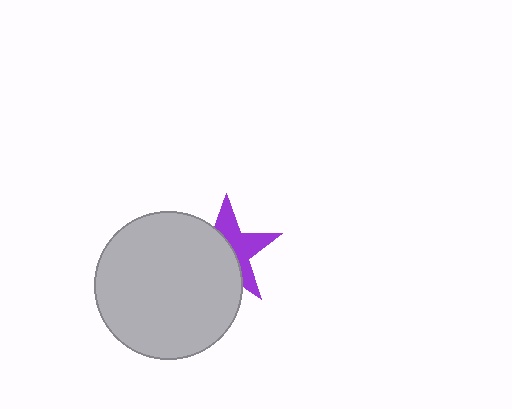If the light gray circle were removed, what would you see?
You would see the complete purple star.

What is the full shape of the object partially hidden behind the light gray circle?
The partially hidden object is a purple star.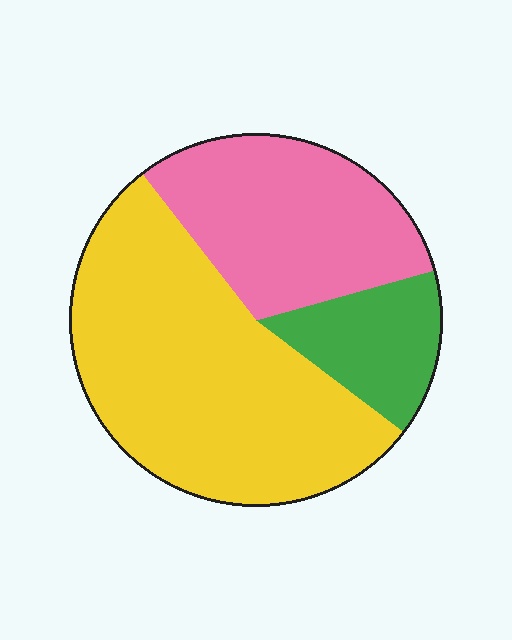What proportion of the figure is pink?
Pink takes up between a sixth and a third of the figure.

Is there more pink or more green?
Pink.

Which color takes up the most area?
Yellow, at roughly 55%.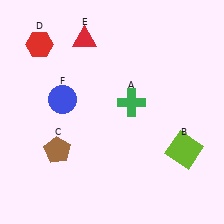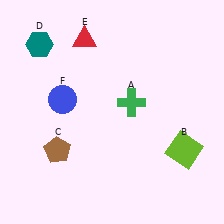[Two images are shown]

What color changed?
The hexagon (D) changed from red in Image 1 to teal in Image 2.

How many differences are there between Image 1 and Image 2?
There is 1 difference between the two images.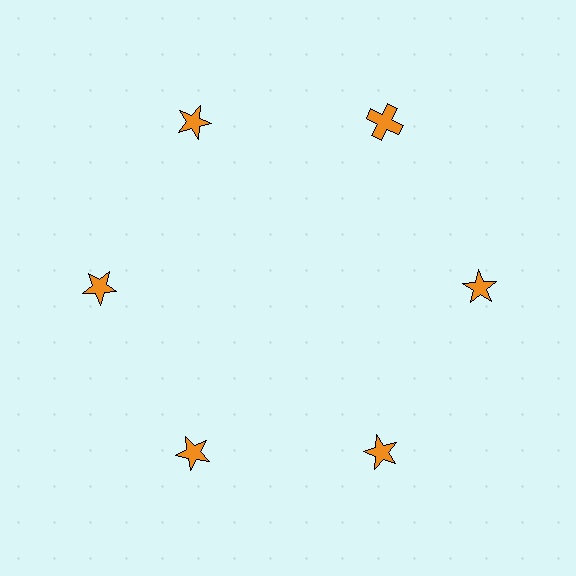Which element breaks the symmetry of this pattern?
The orange cross at roughly the 1 o'clock position breaks the symmetry. All other shapes are orange stars.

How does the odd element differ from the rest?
It has a different shape: cross instead of star.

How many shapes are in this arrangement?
There are 6 shapes arranged in a ring pattern.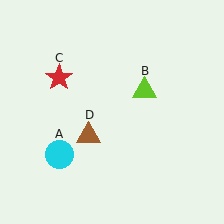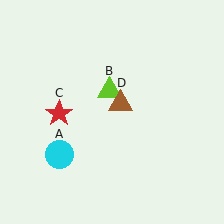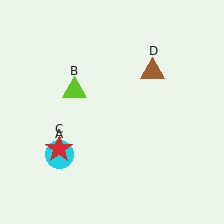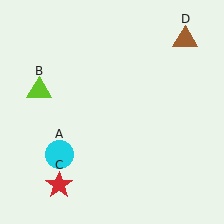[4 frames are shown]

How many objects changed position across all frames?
3 objects changed position: lime triangle (object B), red star (object C), brown triangle (object D).